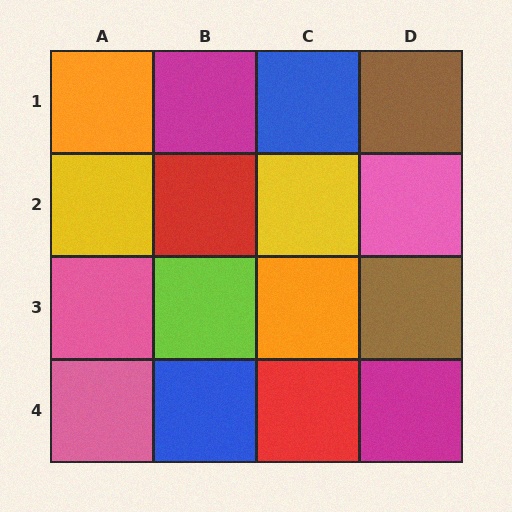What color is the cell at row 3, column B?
Lime.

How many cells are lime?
1 cell is lime.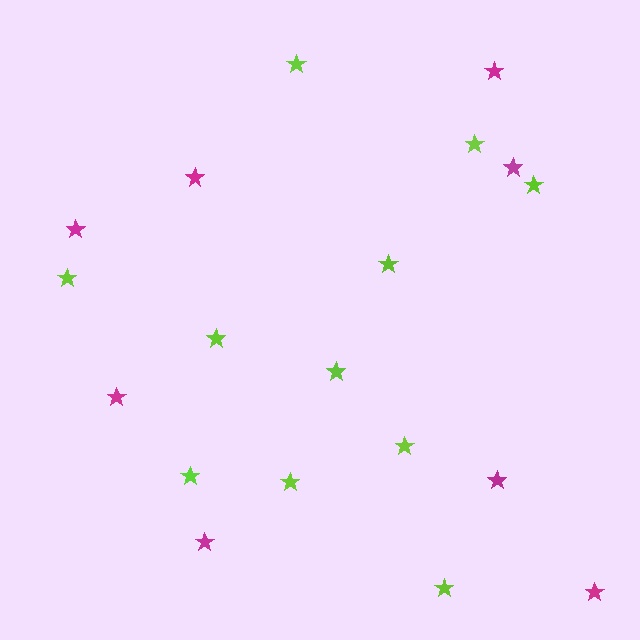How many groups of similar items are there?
There are 2 groups: one group of lime stars (11) and one group of magenta stars (8).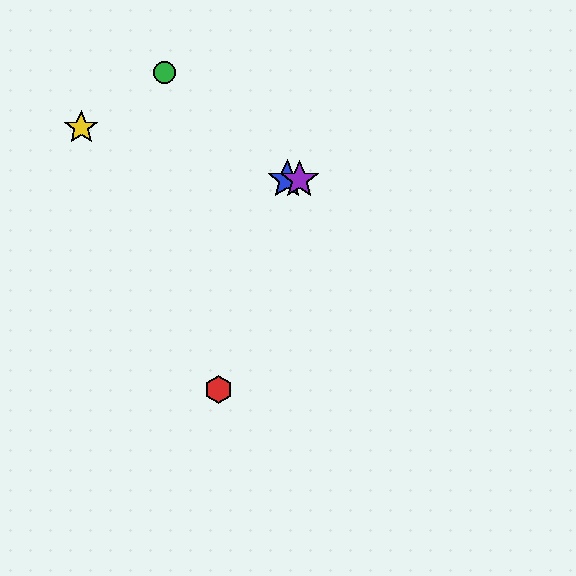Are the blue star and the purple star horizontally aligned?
Yes, both are at y≈180.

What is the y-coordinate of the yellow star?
The yellow star is at y≈127.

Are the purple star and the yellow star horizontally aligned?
No, the purple star is at y≈180 and the yellow star is at y≈127.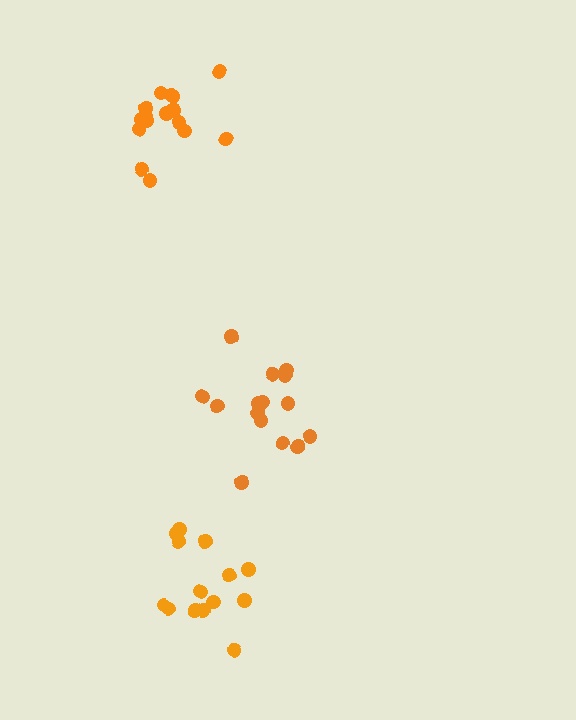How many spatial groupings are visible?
There are 3 spatial groupings.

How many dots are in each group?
Group 1: 14 dots, Group 2: 16 dots, Group 3: 16 dots (46 total).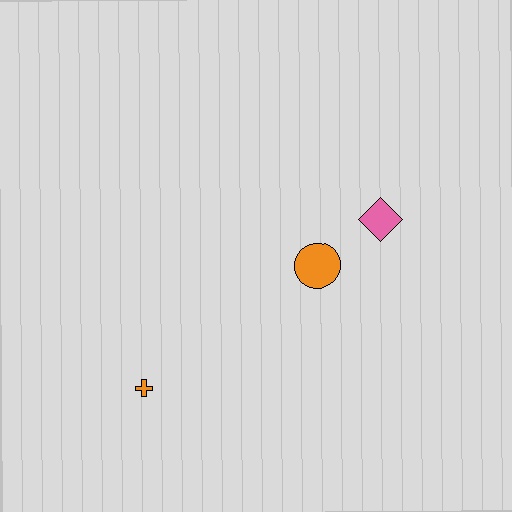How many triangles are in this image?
There are no triangles.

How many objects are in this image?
There are 3 objects.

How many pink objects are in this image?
There is 1 pink object.